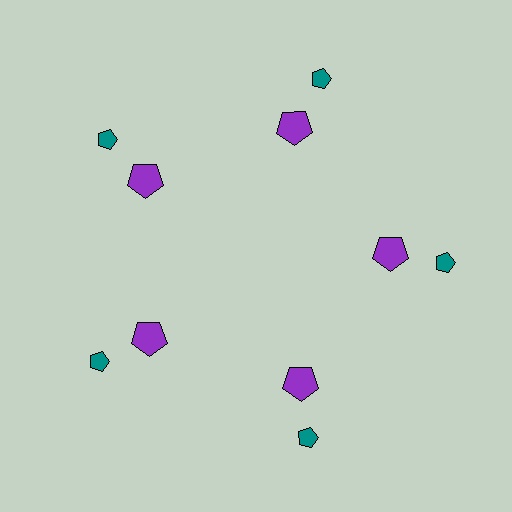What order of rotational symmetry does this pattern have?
This pattern has 5-fold rotational symmetry.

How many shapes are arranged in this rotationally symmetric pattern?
There are 10 shapes, arranged in 5 groups of 2.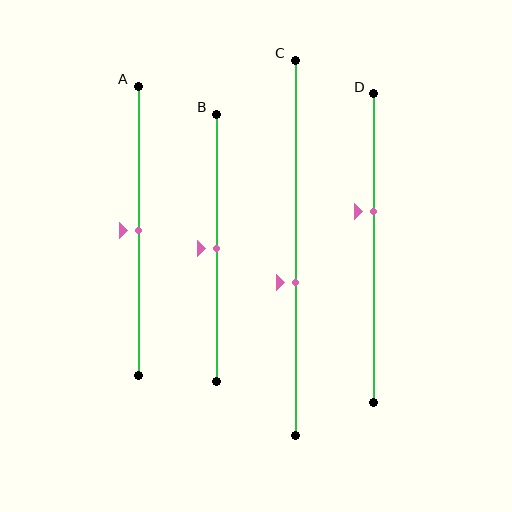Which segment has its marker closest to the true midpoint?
Segment A has its marker closest to the true midpoint.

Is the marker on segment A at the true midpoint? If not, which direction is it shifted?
Yes, the marker on segment A is at the true midpoint.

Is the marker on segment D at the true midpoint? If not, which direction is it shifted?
No, the marker on segment D is shifted upward by about 12% of the segment length.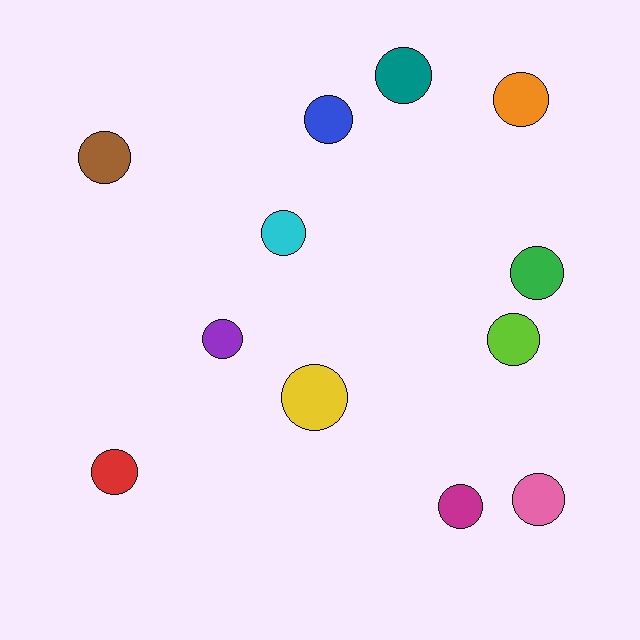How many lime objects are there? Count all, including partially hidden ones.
There is 1 lime object.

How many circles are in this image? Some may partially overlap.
There are 12 circles.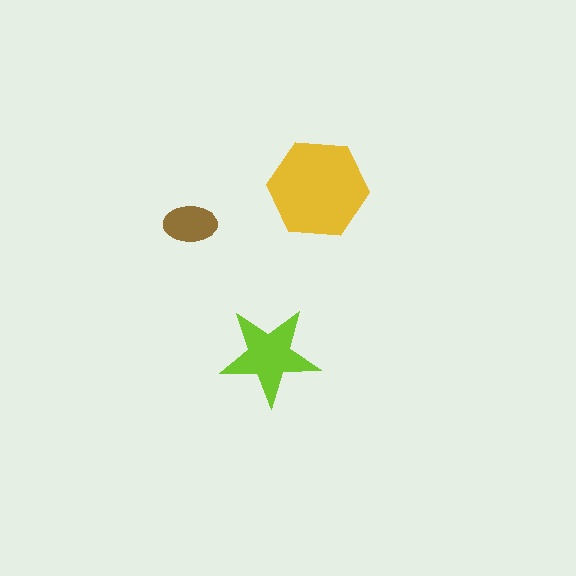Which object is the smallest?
The brown ellipse.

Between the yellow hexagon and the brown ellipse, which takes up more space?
The yellow hexagon.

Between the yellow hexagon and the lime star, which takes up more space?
The yellow hexagon.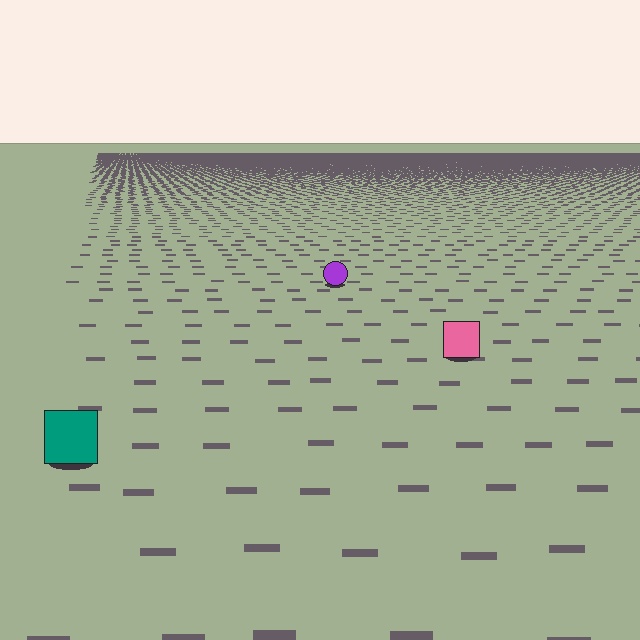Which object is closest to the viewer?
The teal square is closest. The texture marks near it are larger and more spread out.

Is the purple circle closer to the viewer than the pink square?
No. The pink square is closer — you can tell from the texture gradient: the ground texture is coarser near it.